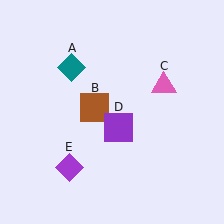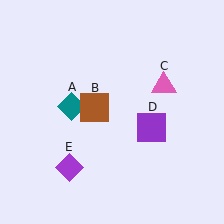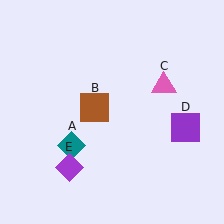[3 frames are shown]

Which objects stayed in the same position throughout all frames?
Brown square (object B) and pink triangle (object C) and purple diamond (object E) remained stationary.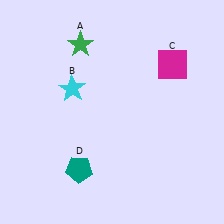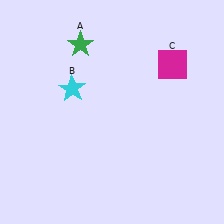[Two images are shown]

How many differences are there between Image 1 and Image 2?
There is 1 difference between the two images.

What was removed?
The teal pentagon (D) was removed in Image 2.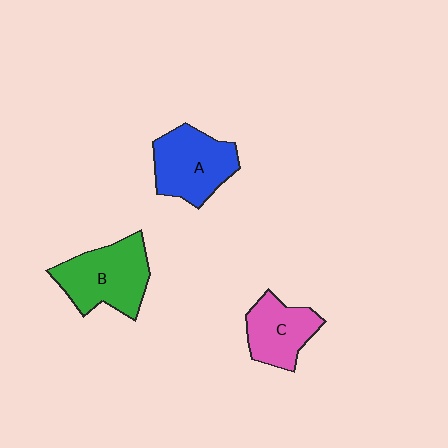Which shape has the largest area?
Shape B (green).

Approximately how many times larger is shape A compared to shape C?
Approximately 1.3 times.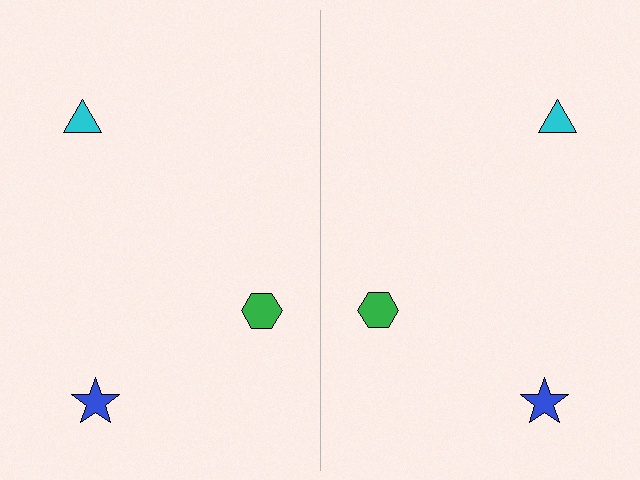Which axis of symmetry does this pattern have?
The pattern has a vertical axis of symmetry running through the center of the image.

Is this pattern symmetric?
Yes, this pattern has bilateral (reflection) symmetry.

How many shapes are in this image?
There are 6 shapes in this image.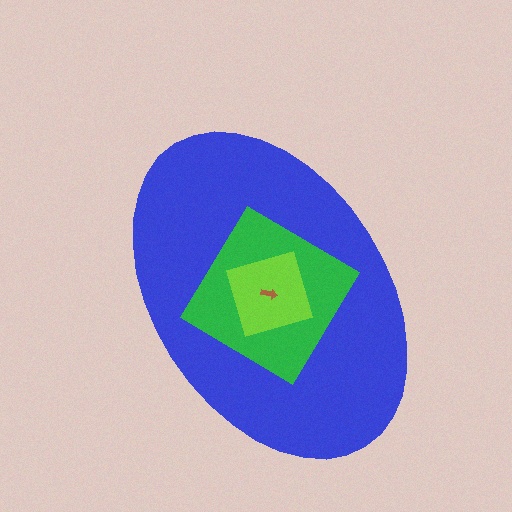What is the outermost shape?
The blue ellipse.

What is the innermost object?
The brown arrow.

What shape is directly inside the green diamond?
The lime square.